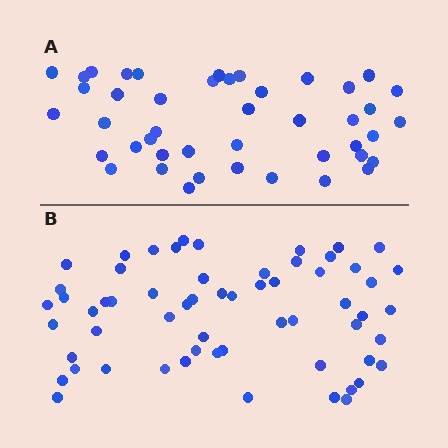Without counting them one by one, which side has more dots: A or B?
Region B (the bottom region) has more dots.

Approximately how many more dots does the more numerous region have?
Region B has approximately 15 more dots than region A.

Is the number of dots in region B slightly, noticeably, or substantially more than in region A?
Region B has noticeably more, but not dramatically so. The ratio is roughly 1.4 to 1.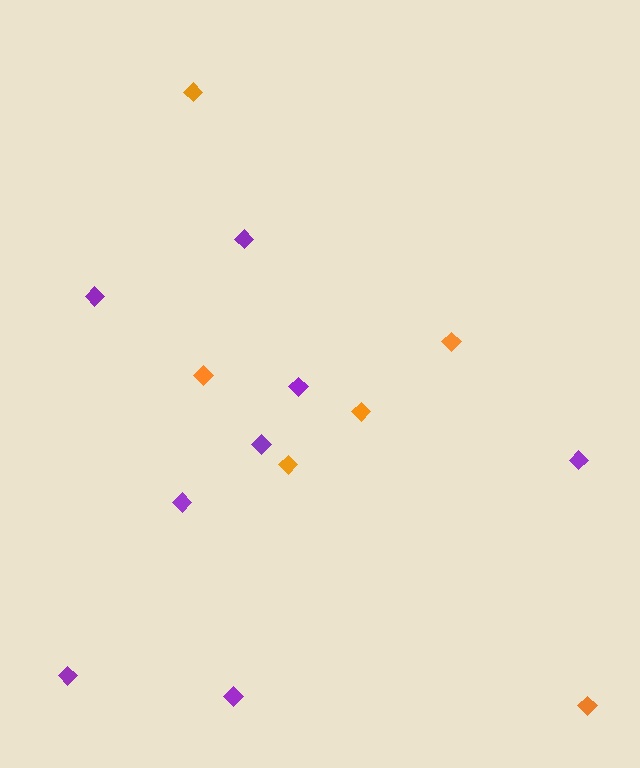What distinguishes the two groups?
There are 2 groups: one group of orange diamonds (6) and one group of purple diamonds (8).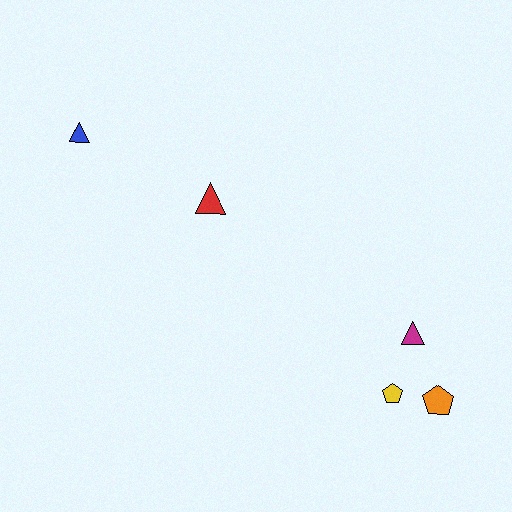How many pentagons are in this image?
There are 2 pentagons.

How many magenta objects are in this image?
There is 1 magenta object.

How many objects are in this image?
There are 5 objects.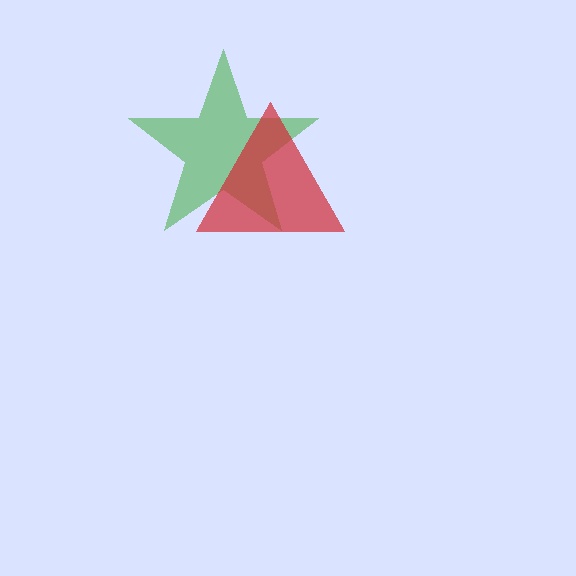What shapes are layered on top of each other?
The layered shapes are: a green star, a red triangle.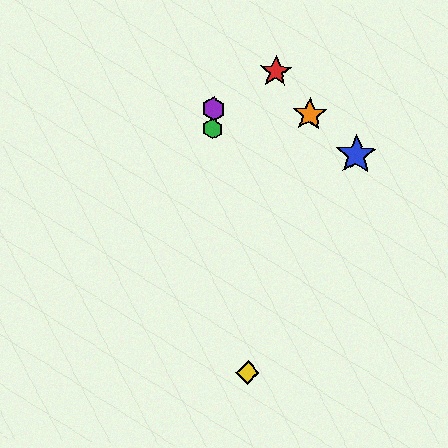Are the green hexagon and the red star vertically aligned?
No, the green hexagon is at x≈213 and the red star is at x≈276.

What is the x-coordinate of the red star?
The red star is at x≈276.